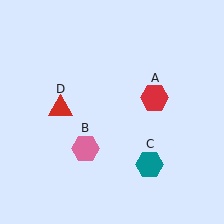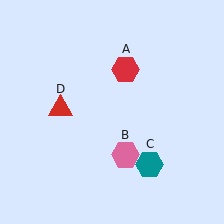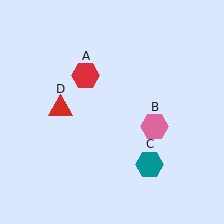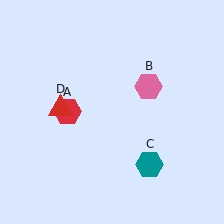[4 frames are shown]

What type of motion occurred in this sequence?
The red hexagon (object A), pink hexagon (object B) rotated counterclockwise around the center of the scene.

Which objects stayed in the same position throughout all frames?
Teal hexagon (object C) and red triangle (object D) remained stationary.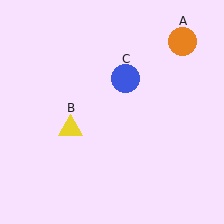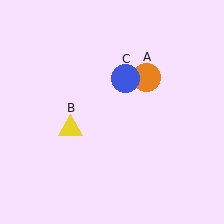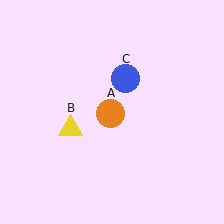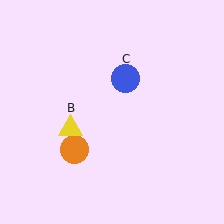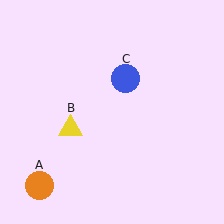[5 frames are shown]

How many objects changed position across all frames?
1 object changed position: orange circle (object A).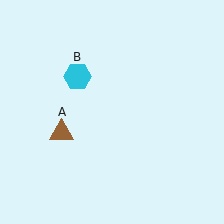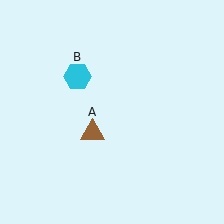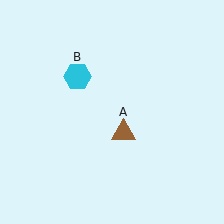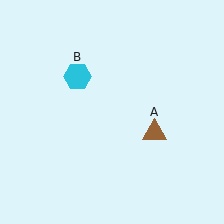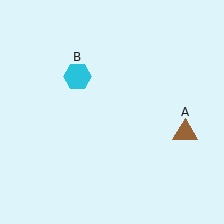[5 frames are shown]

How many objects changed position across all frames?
1 object changed position: brown triangle (object A).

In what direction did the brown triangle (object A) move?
The brown triangle (object A) moved right.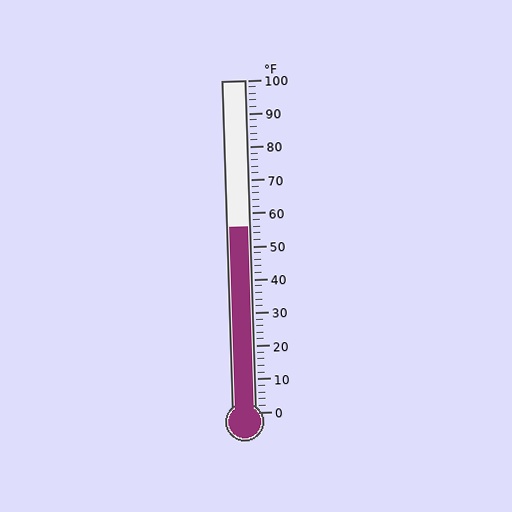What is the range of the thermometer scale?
The thermometer scale ranges from 0°F to 100°F.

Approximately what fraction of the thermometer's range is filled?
The thermometer is filled to approximately 55% of its range.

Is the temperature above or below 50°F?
The temperature is above 50°F.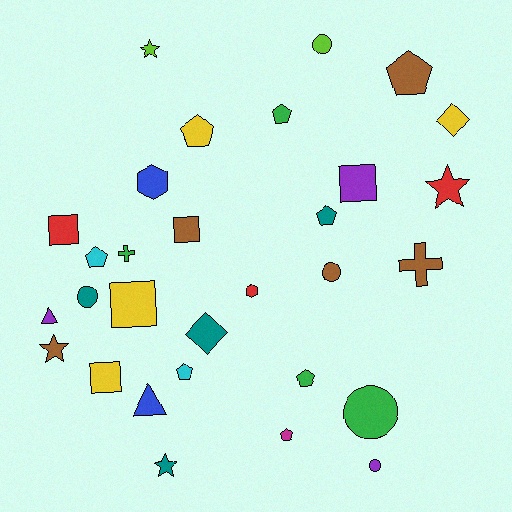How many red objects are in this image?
There are 3 red objects.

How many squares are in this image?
There are 5 squares.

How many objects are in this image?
There are 30 objects.